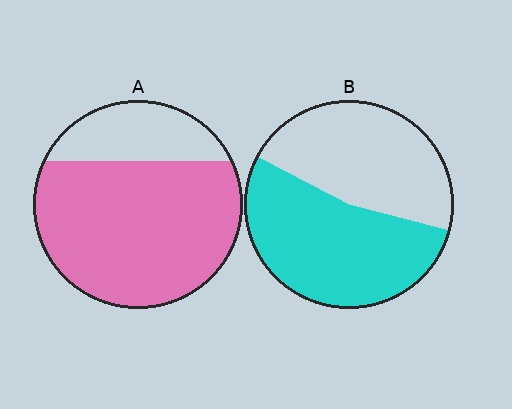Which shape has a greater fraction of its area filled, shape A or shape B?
Shape A.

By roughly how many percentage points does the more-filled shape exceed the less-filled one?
By roughly 20 percentage points (A over B).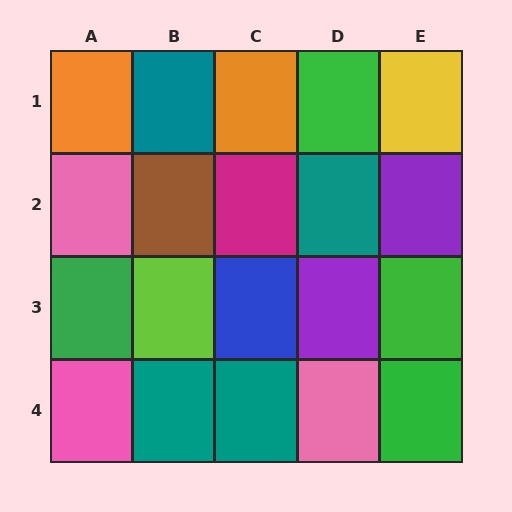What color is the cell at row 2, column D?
Teal.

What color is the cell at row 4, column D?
Pink.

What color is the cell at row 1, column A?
Orange.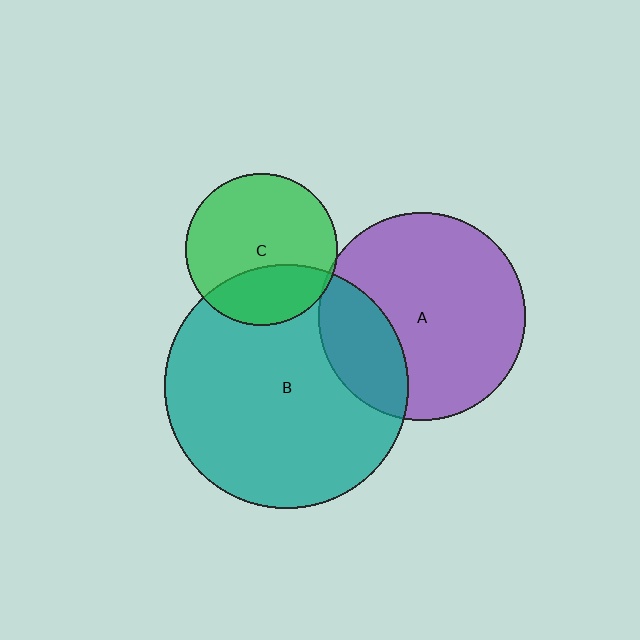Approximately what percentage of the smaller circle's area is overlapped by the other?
Approximately 5%.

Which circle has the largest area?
Circle B (teal).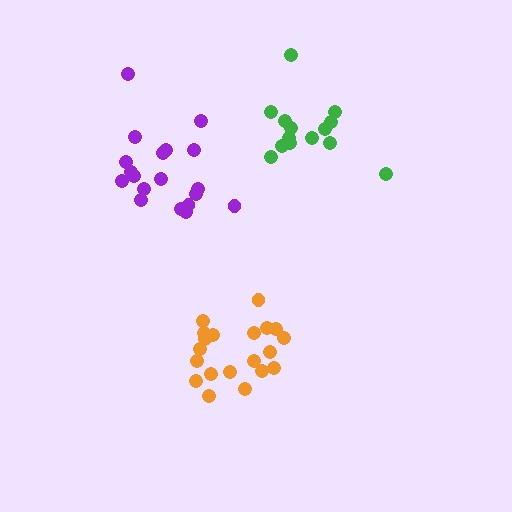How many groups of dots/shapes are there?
There are 3 groups.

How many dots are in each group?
Group 1: 19 dots, Group 2: 20 dots, Group 3: 14 dots (53 total).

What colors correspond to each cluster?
The clusters are colored: purple, orange, green.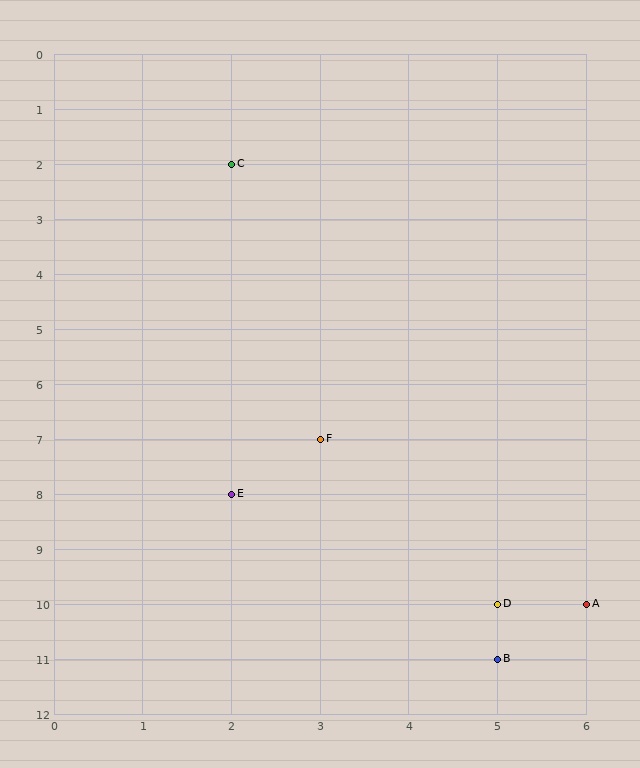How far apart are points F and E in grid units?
Points F and E are 1 column and 1 row apart (about 1.4 grid units diagonally).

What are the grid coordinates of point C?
Point C is at grid coordinates (2, 2).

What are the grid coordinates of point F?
Point F is at grid coordinates (3, 7).